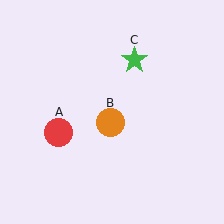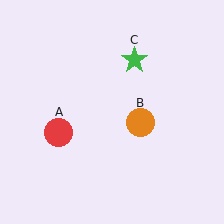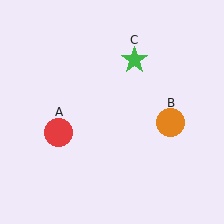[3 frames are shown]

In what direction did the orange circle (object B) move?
The orange circle (object B) moved right.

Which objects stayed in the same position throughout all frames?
Red circle (object A) and green star (object C) remained stationary.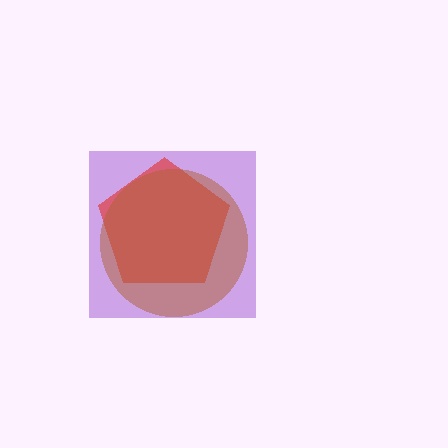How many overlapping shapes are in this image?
There are 3 overlapping shapes in the image.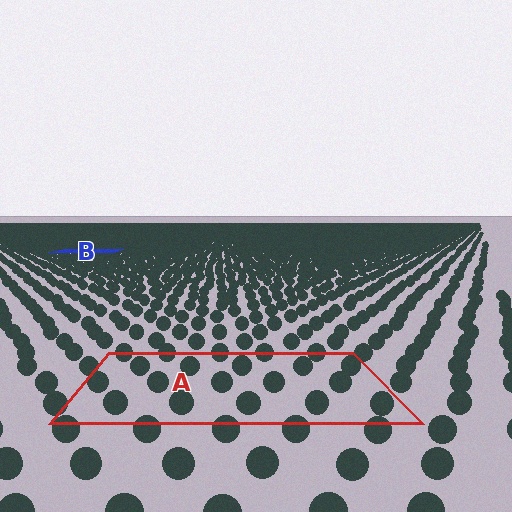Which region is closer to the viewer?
Region A is closer. The texture elements there are larger and more spread out.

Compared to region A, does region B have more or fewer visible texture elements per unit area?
Region B has more texture elements per unit area — they are packed more densely because it is farther away.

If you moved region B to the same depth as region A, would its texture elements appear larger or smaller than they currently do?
They would appear larger. At a closer depth, the same texture elements are projected at a bigger on-screen size.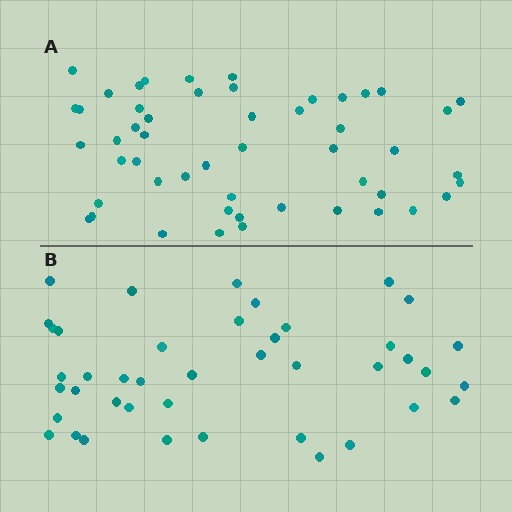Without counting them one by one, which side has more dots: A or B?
Region A (the top region) has more dots.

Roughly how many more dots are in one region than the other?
Region A has roughly 8 or so more dots than region B.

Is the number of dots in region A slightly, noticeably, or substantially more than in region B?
Region A has only slightly more — the two regions are fairly close. The ratio is roughly 1.2 to 1.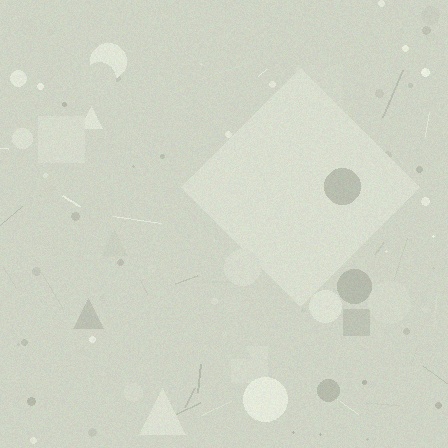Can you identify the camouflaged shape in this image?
The camouflaged shape is a diamond.